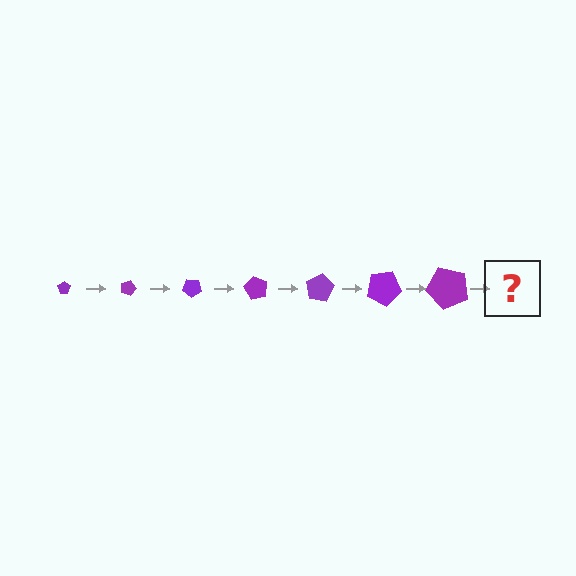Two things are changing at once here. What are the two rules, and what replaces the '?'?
The two rules are that the pentagon grows larger each step and it rotates 20 degrees each step. The '?' should be a pentagon, larger than the previous one and rotated 140 degrees from the start.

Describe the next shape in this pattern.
It should be a pentagon, larger than the previous one and rotated 140 degrees from the start.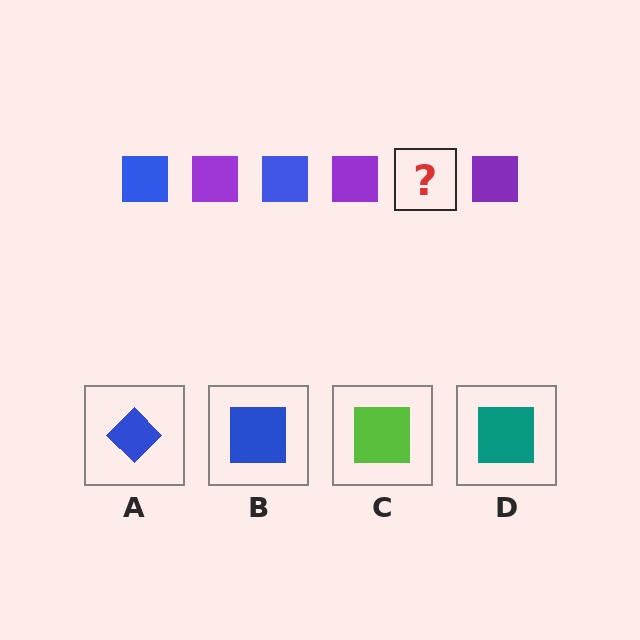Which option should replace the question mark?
Option B.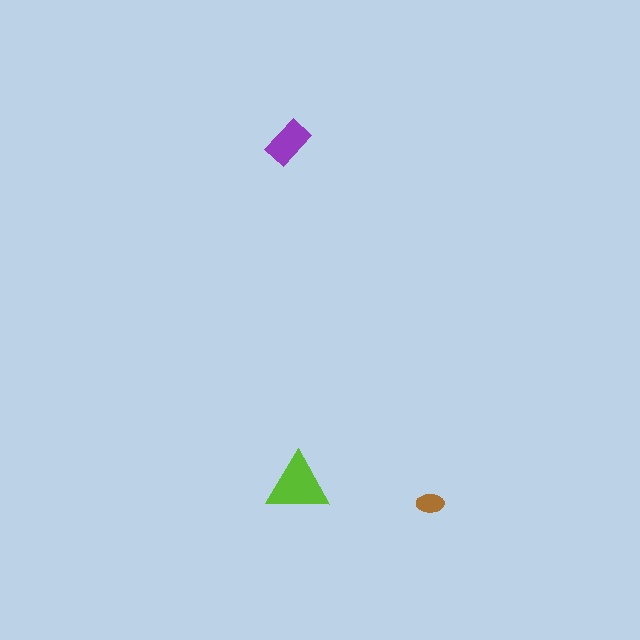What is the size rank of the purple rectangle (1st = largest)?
2nd.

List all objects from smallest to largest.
The brown ellipse, the purple rectangle, the lime triangle.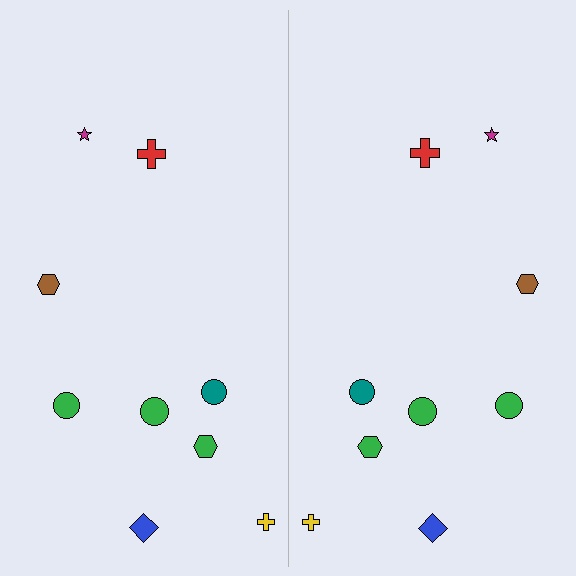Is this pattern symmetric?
Yes, this pattern has bilateral (reflection) symmetry.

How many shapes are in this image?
There are 18 shapes in this image.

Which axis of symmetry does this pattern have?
The pattern has a vertical axis of symmetry running through the center of the image.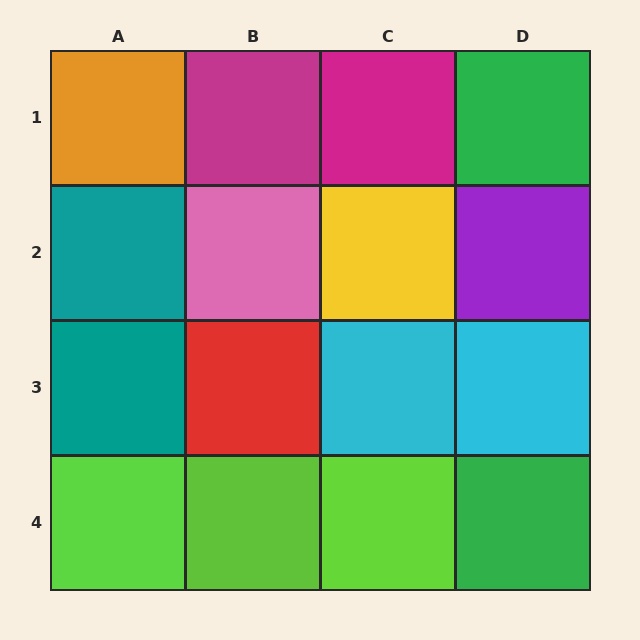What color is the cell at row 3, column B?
Red.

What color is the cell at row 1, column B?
Magenta.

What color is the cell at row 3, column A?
Teal.